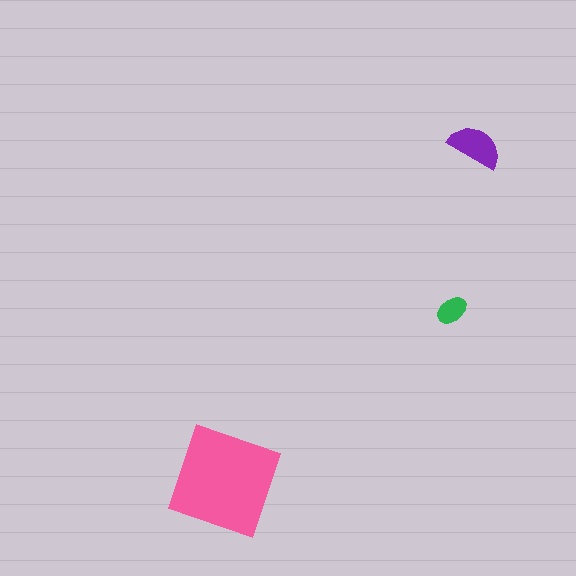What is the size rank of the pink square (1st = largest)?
1st.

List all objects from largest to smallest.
The pink square, the purple semicircle, the green ellipse.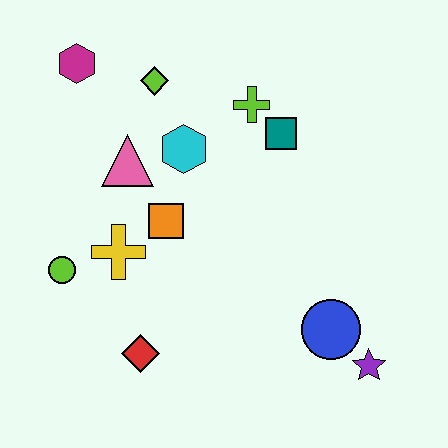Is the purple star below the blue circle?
Yes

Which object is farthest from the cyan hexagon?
The purple star is farthest from the cyan hexagon.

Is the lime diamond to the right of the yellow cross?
Yes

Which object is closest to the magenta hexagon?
The lime diamond is closest to the magenta hexagon.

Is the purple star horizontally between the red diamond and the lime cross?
No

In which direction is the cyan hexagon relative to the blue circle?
The cyan hexagon is above the blue circle.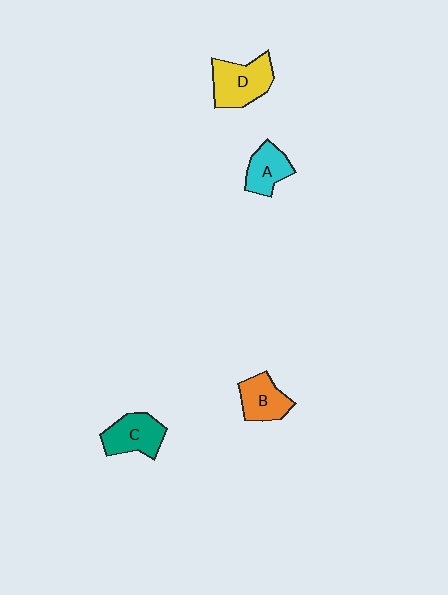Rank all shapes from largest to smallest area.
From largest to smallest: D (yellow), C (teal), B (orange), A (cyan).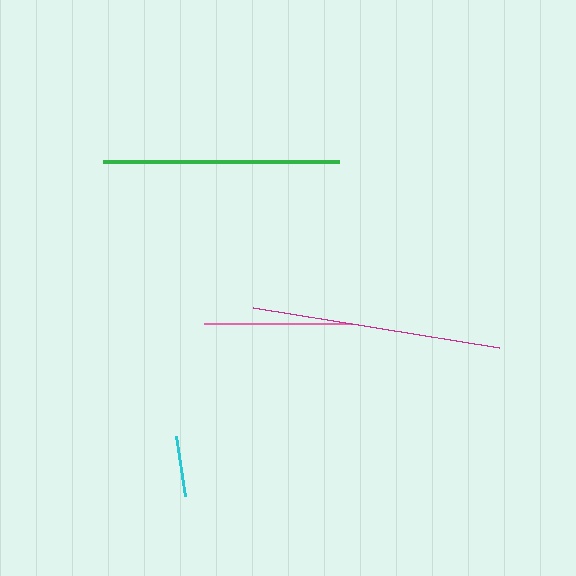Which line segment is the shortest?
The cyan line is the shortest at approximately 61 pixels.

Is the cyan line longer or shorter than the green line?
The green line is longer than the cyan line.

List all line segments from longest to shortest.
From longest to shortest: magenta, green, pink, cyan.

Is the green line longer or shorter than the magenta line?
The magenta line is longer than the green line.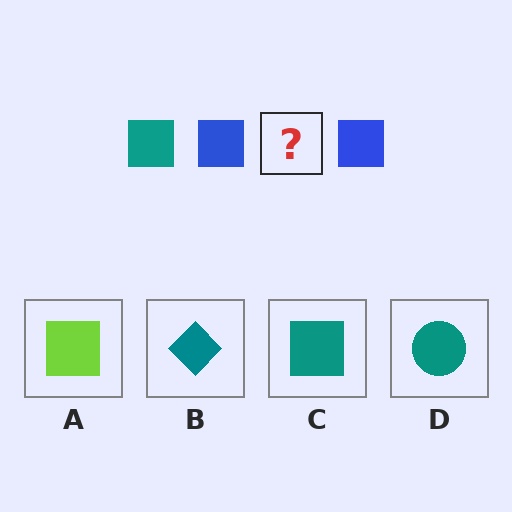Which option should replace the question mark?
Option C.